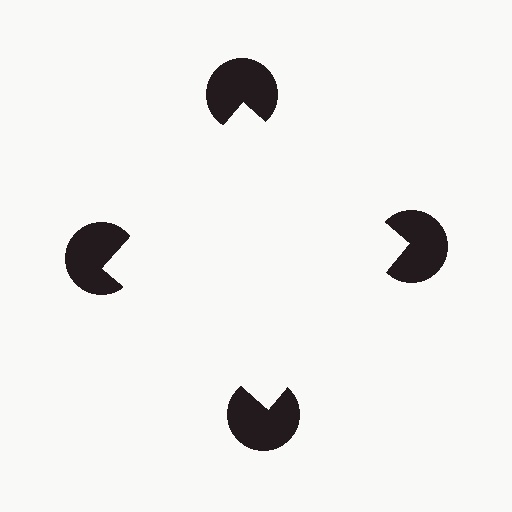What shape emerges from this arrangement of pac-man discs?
An illusory square — its edges are inferred from the aligned wedge cuts in the pac-man discs, not physically drawn.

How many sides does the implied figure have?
4 sides.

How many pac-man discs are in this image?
There are 4 — one at each vertex of the illusory square.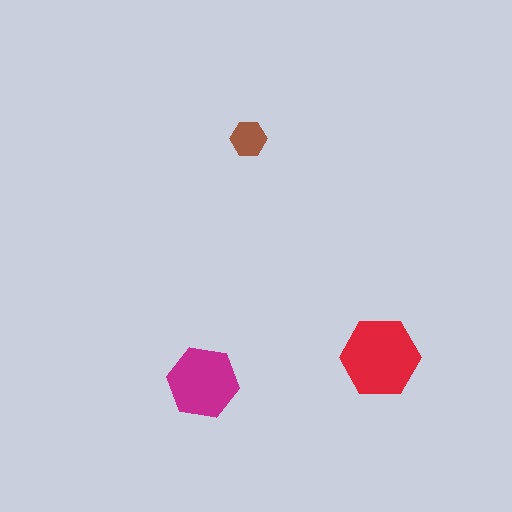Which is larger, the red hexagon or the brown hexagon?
The red one.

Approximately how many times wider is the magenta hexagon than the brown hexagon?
About 2 times wider.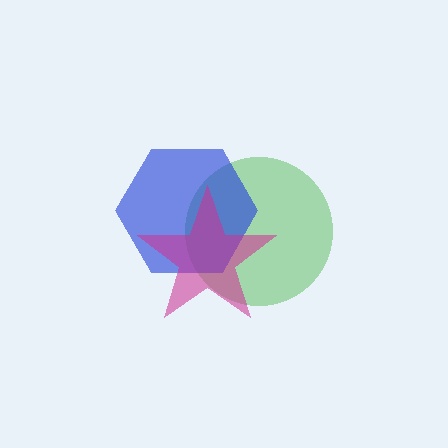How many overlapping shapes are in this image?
There are 3 overlapping shapes in the image.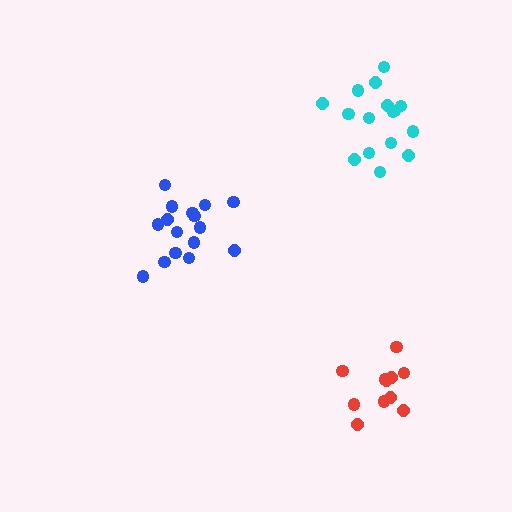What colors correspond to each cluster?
The clusters are colored: cyan, blue, red.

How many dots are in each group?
Group 1: 16 dots, Group 2: 16 dots, Group 3: 11 dots (43 total).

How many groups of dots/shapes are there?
There are 3 groups.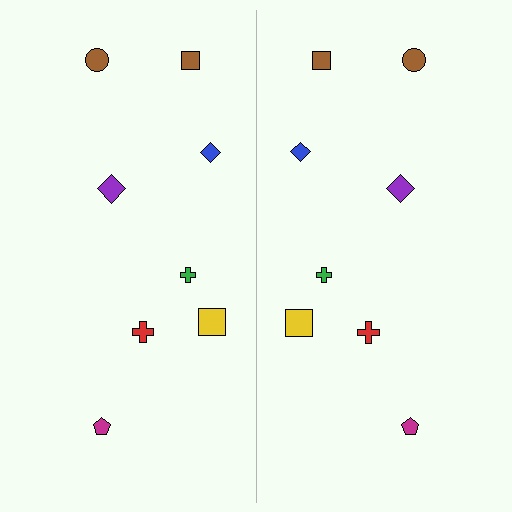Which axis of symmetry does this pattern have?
The pattern has a vertical axis of symmetry running through the center of the image.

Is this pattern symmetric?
Yes, this pattern has bilateral (reflection) symmetry.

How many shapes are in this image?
There are 16 shapes in this image.